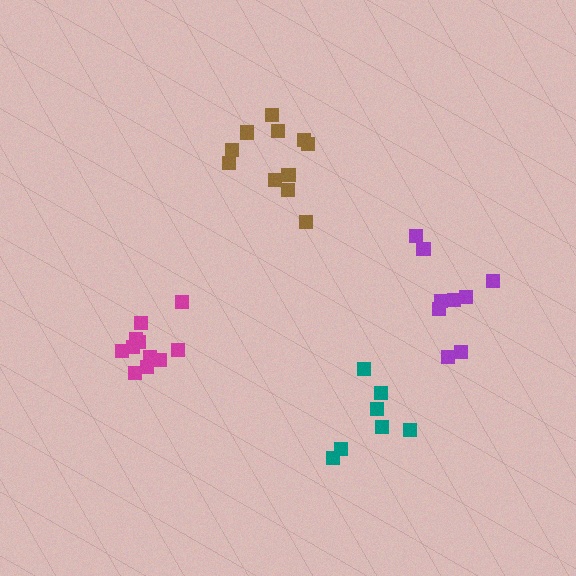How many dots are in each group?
Group 1: 7 dots, Group 2: 11 dots, Group 3: 9 dots, Group 4: 11 dots (38 total).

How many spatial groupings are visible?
There are 4 spatial groupings.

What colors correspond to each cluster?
The clusters are colored: teal, magenta, purple, brown.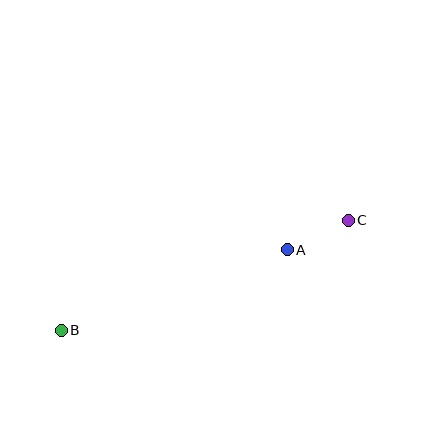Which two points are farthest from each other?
Points B and C are farthest from each other.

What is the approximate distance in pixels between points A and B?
The distance between A and B is approximately 240 pixels.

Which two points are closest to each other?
Points A and C are closest to each other.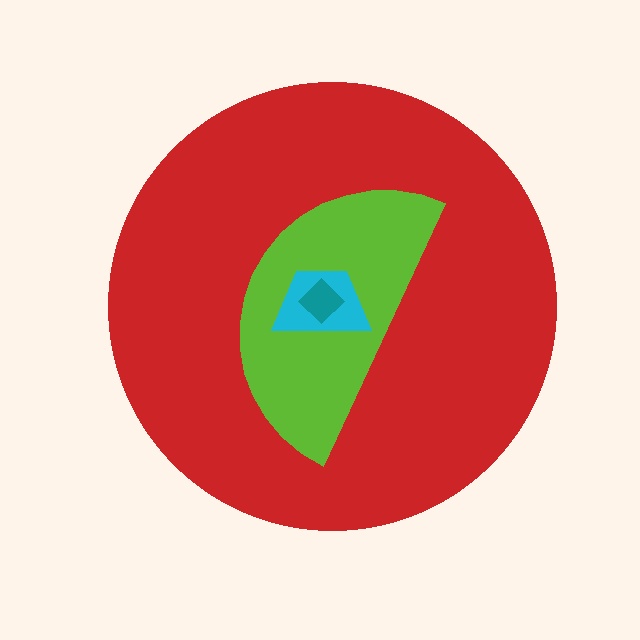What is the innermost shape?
The teal diamond.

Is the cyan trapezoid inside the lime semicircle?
Yes.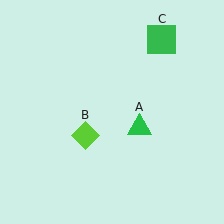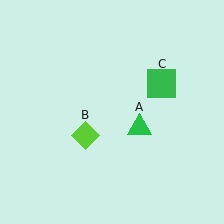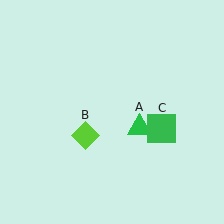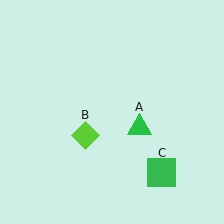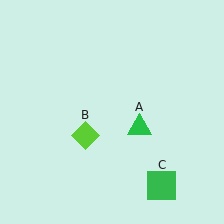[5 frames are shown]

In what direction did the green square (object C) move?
The green square (object C) moved down.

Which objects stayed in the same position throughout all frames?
Green triangle (object A) and lime diamond (object B) remained stationary.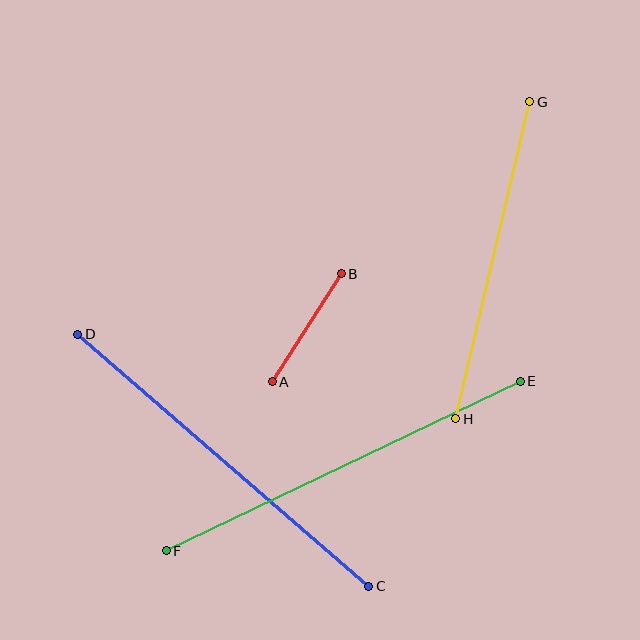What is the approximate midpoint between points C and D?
The midpoint is at approximately (223, 460) pixels.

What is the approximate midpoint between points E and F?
The midpoint is at approximately (343, 466) pixels.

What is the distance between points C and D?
The distance is approximately 385 pixels.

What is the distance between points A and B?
The distance is approximately 128 pixels.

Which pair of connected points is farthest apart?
Points E and F are farthest apart.